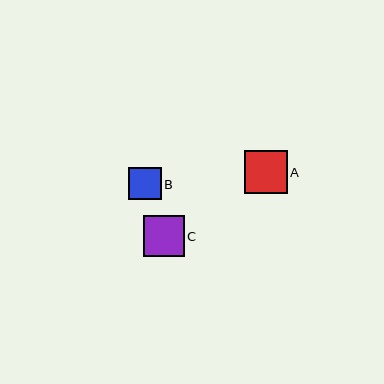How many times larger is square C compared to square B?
Square C is approximately 1.3 times the size of square B.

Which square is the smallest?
Square B is the smallest with a size of approximately 32 pixels.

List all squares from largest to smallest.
From largest to smallest: A, C, B.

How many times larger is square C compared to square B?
Square C is approximately 1.3 times the size of square B.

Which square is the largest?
Square A is the largest with a size of approximately 43 pixels.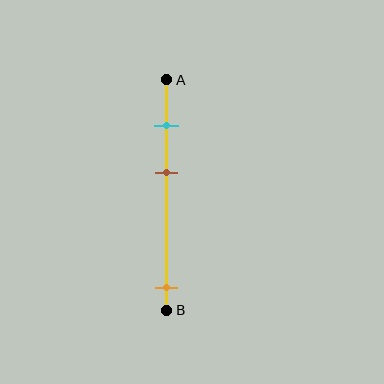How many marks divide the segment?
There are 3 marks dividing the segment.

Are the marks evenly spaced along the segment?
No, the marks are not evenly spaced.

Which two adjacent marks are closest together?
The cyan and brown marks are the closest adjacent pair.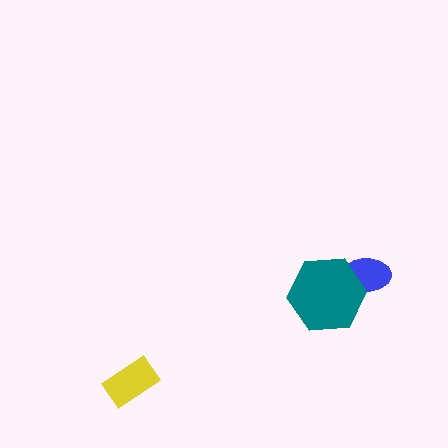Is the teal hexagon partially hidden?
No, no other shape covers it.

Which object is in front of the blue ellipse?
The teal hexagon is in front of the blue ellipse.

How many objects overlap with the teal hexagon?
1 object overlaps with the teal hexagon.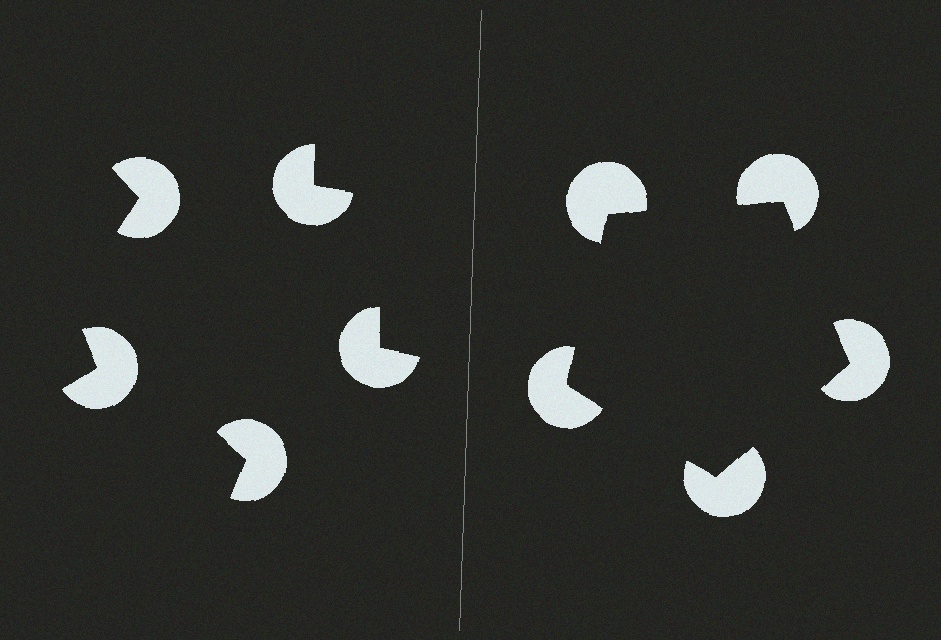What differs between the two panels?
The pac-man discs are positioned identically on both sides; only the wedge orientations differ. On the right they align to a pentagon; on the left they are misaligned.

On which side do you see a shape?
An illusory pentagon appears on the right side. On the left side the wedge cuts are rotated, so no coherent shape forms.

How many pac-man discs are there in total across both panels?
10 — 5 on each side.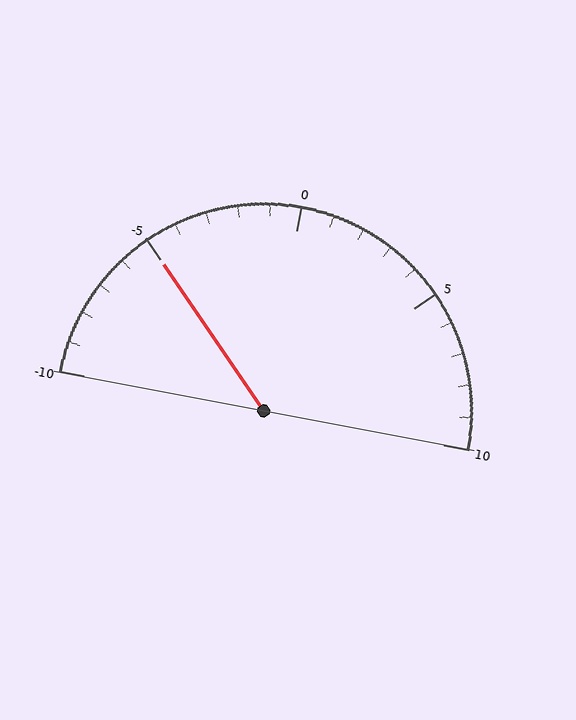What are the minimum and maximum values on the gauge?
The gauge ranges from -10 to 10.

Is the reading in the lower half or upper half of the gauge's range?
The reading is in the lower half of the range (-10 to 10).